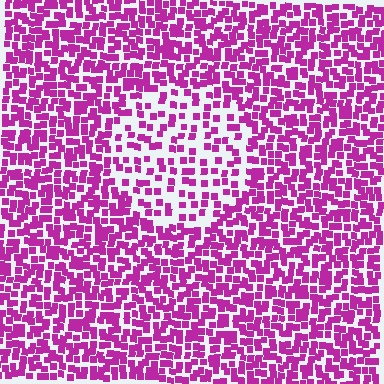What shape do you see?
I see a circle.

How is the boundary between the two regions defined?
The boundary is defined by a change in element density (approximately 2.0x ratio). All elements are the same color, size, and shape.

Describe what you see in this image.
The image contains small magenta elements arranged at two different densities. A circle-shaped region is visible where the elements are less densely packed than the surrounding area.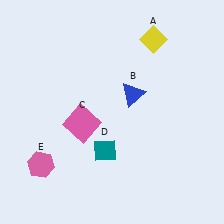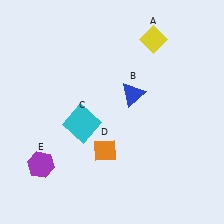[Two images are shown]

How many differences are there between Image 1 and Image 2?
There are 3 differences between the two images.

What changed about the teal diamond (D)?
In Image 1, D is teal. In Image 2, it changed to orange.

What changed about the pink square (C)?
In Image 1, C is pink. In Image 2, it changed to cyan.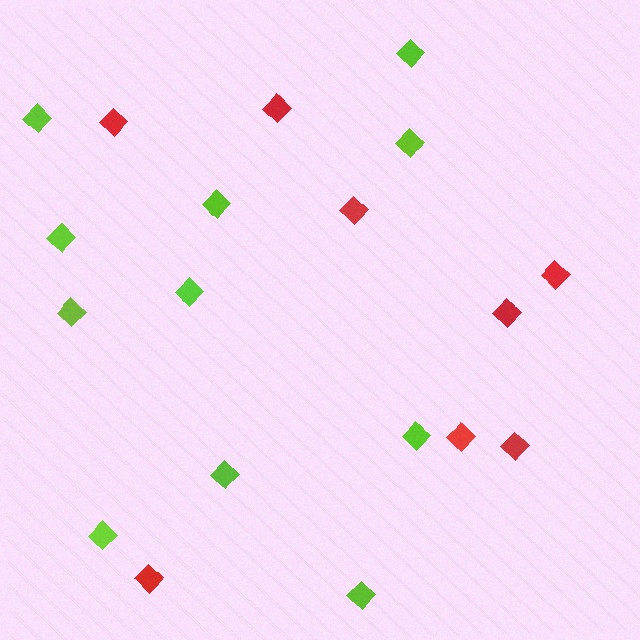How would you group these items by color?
There are 2 groups: one group of lime diamonds (11) and one group of red diamonds (8).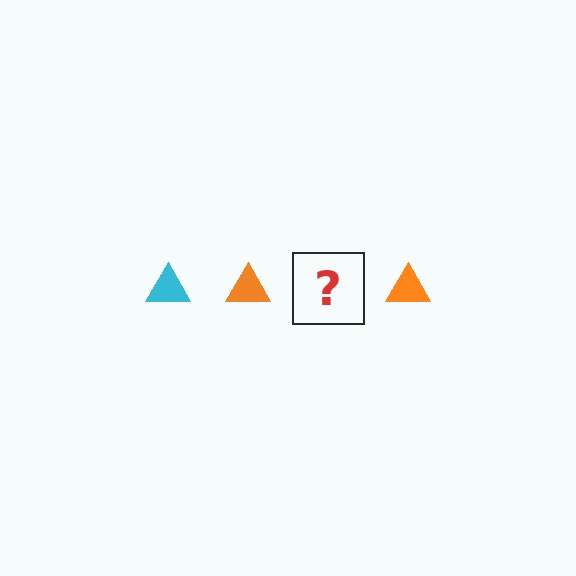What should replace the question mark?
The question mark should be replaced with a cyan triangle.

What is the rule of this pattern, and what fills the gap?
The rule is that the pattern cycles through cyan, orange triangles. The gap should be filled with a cyan triangle.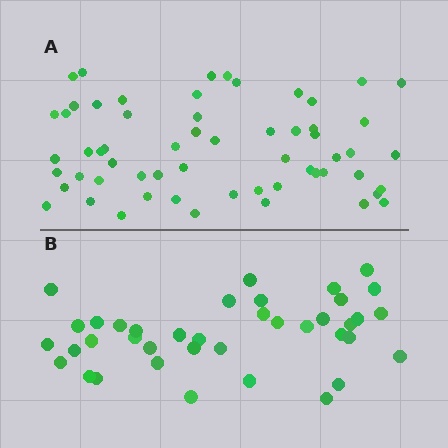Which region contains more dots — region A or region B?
Region A (the top region) has more dots.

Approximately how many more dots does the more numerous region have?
Region A has approximately 20 more dots than region B.